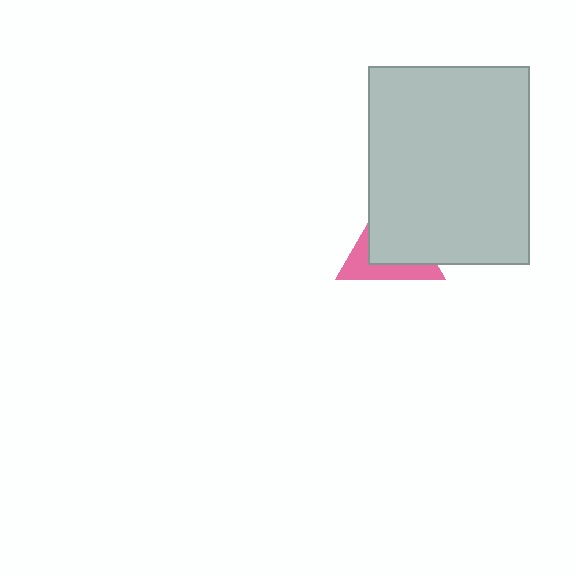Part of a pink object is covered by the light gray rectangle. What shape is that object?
It is a triangle.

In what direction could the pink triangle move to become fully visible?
The pink triangle could move toward the lower-left. That would shift it out from behind the light gray rectangle entirely.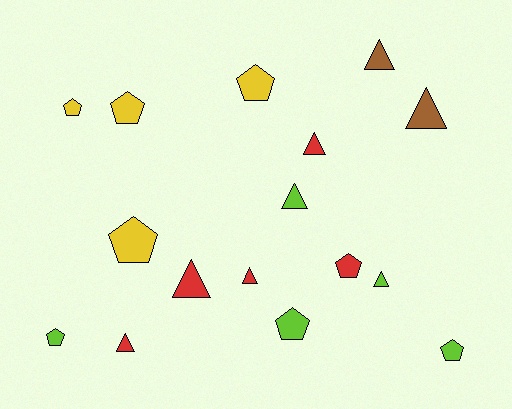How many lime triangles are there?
There are 2 lime triangles.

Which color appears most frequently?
Red, with 5 objects.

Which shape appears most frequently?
Triangle, with 8 objects.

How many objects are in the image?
There are 16 objects.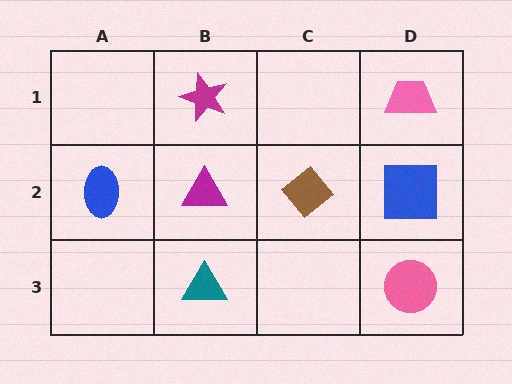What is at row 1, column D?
A pink trapezoid.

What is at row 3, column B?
A teal triangle.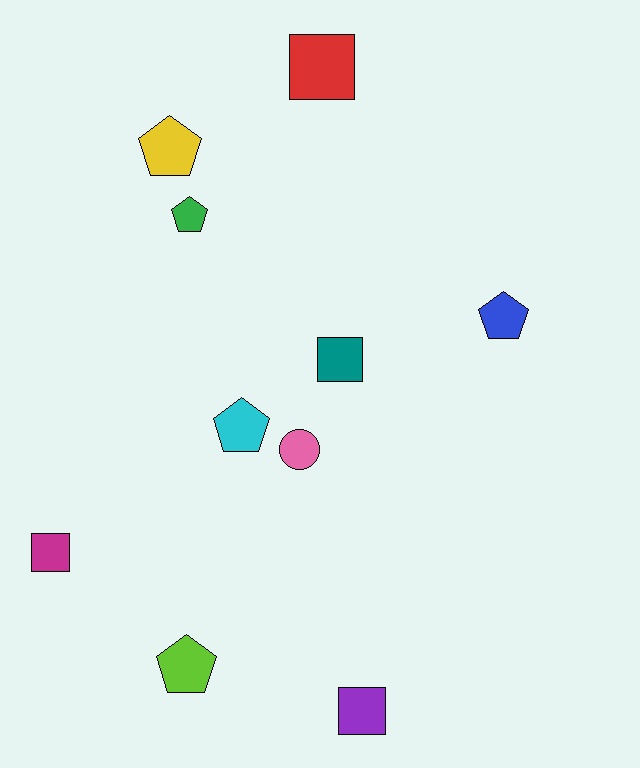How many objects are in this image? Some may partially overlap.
There are 10 objects.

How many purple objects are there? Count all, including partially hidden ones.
There is 1 purple object.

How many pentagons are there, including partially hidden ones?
There are 5 pentagons.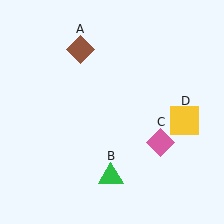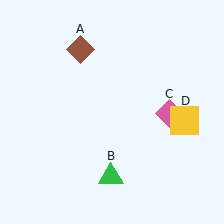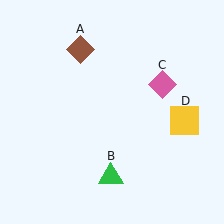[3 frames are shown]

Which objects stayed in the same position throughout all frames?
Brown diamond (object A) and green triangle (object B) and yellow square (object D) remained stationary.